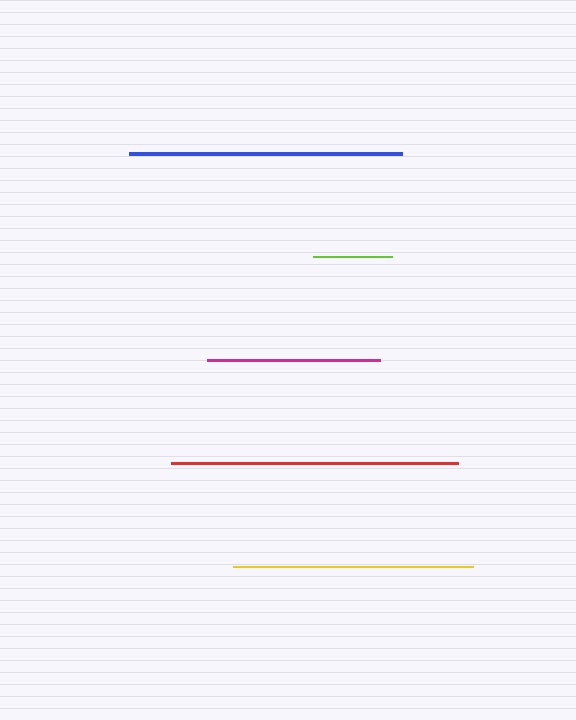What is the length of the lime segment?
The lime segment is approximately 79 pixels long.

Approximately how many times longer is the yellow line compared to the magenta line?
The yellow line is approximately 1.4 times the length of the magenta line.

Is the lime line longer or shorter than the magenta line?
The magenta line is longer than the lime line.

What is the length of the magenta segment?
The magenta segment is approximately 173 pixels long.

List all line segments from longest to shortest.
From longest to shortest: red, blue, yellow, magenta, lime.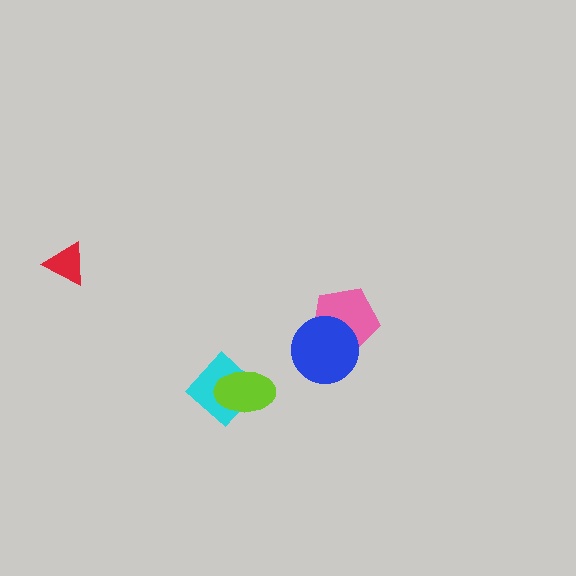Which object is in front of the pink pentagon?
The blue circle is in front of the pink pentagon.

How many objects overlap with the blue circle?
1 object overlaps with the blue circle.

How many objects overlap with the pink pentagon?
1 object overlaps with the pink pentagon.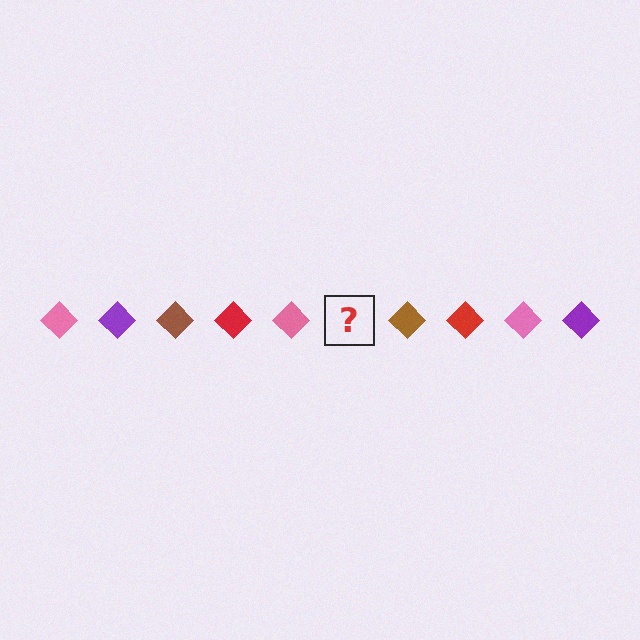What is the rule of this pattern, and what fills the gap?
The rule is that the pattern cycles through pink, purple, brown, red diamonds. The gap should be filled with a purple diamond.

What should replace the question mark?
The question mark should be replaced with a purple diamond.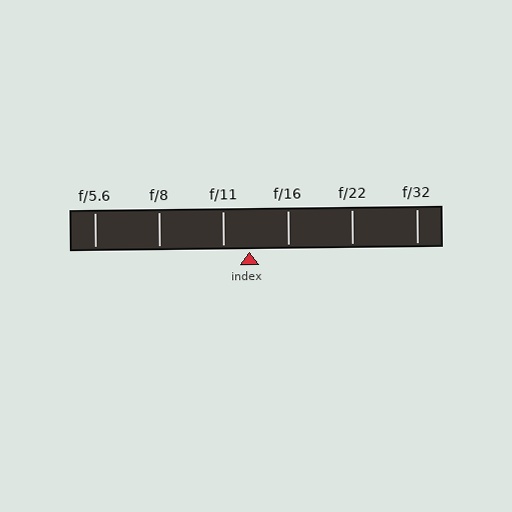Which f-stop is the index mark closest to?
The index mark is closest to f/11.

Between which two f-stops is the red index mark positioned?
The index mark is between f/11 and f/16.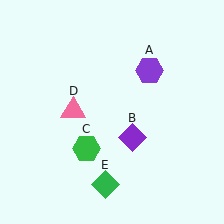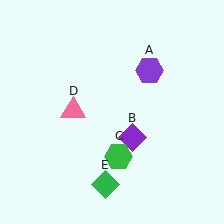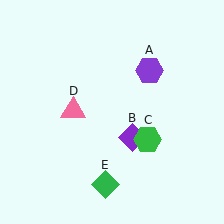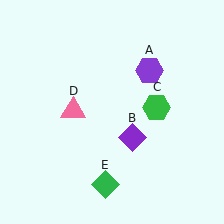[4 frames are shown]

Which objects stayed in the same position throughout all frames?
Purple hexagon (object A) and purple diamond (object B) and pink triangle (object D) and green diamond (object E) remained stationary.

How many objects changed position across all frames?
1 object changed position: green hexagon (object C).